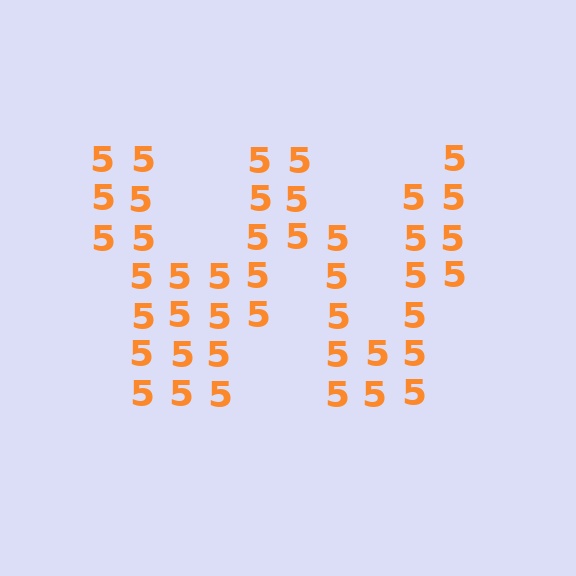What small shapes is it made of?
It is made of small digit 5's.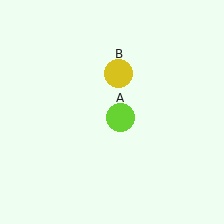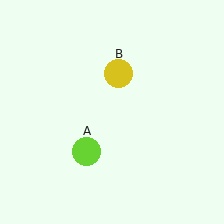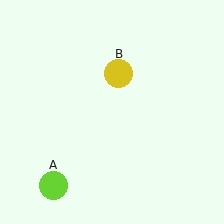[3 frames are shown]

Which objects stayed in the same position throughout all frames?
Yellow circle (object B) remained stationary.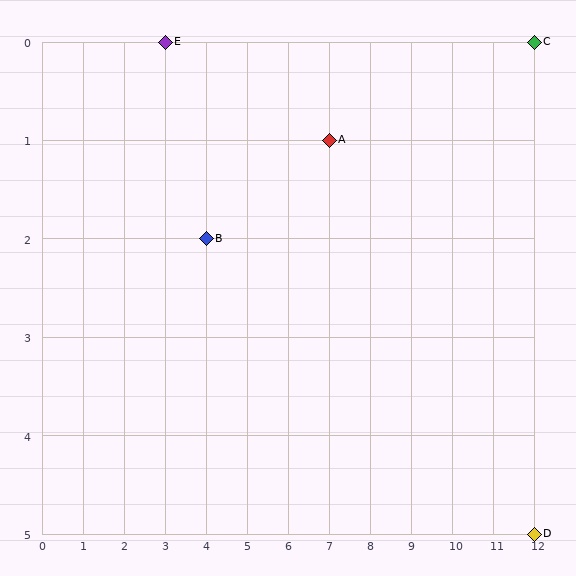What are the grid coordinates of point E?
Point E is at grid coordinates (3, 0).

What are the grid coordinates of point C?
Point C is at grid coordinates (12, 0).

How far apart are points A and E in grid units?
Points A and E are 4 columns and 1 row apart (about 4.1 grid units diagonally).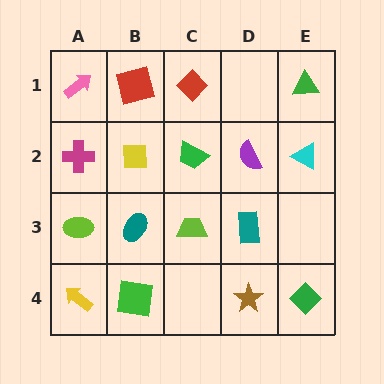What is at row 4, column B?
A green square.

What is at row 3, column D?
A teal rectangle.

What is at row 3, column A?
A lime ellipse.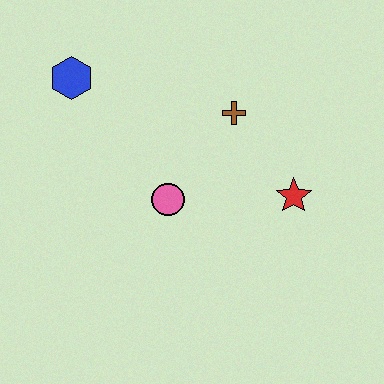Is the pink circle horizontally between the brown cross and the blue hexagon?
Yes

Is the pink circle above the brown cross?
No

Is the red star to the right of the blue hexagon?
Yes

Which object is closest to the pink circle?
The brown cross is closest to the pink circle.